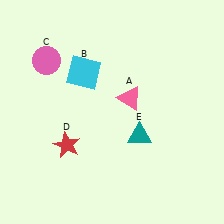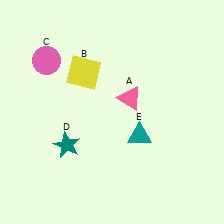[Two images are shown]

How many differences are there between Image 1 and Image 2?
There are 2 differences between the two images.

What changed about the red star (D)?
In Image 1, D is red. In Image 2, it changed to teal.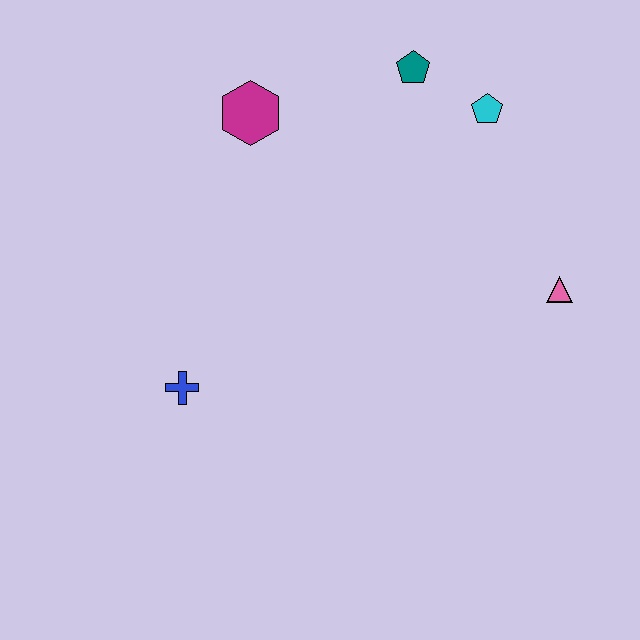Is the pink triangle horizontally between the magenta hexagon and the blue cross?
No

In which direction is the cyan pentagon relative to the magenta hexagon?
The cyan pentagon is to the right of the magenta hexagon.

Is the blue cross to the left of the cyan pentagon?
Yes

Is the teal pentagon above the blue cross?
Yes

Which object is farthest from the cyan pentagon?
The blue cross is farthest from the cyan pentagon.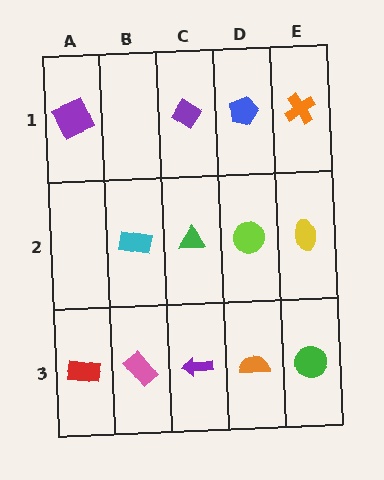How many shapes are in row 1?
4 shapes.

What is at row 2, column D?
A lime circle.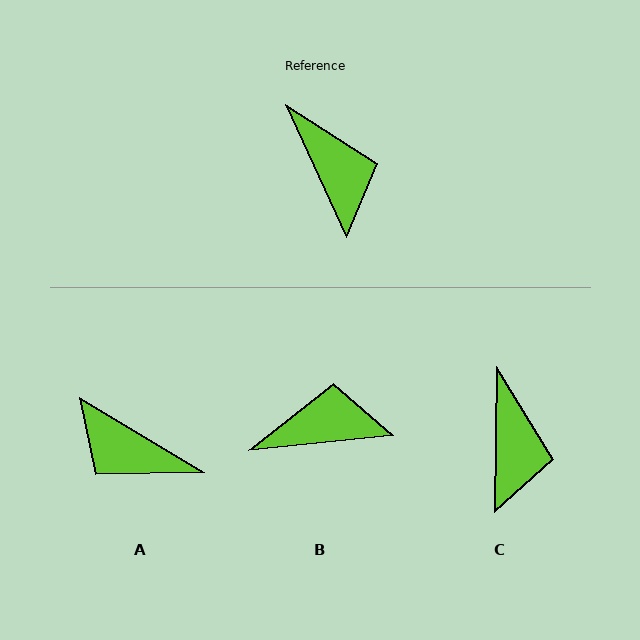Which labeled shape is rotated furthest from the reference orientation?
A, about 146 degrees away.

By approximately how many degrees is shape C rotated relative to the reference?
Approximately 26 degrees clockwise.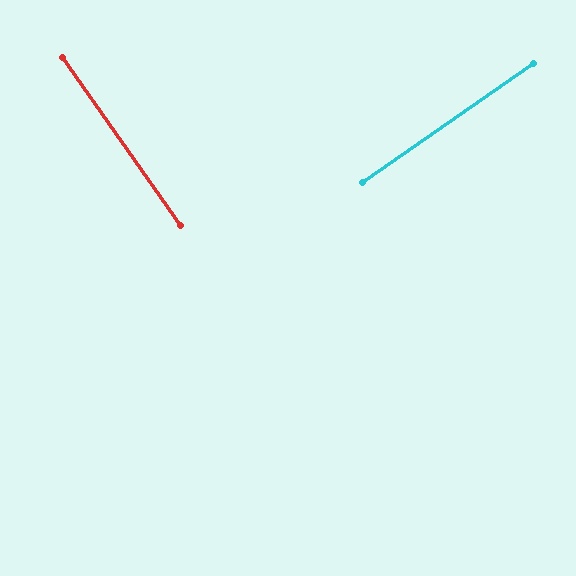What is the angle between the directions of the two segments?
Approximately 90 degrees.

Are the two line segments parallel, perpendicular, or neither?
Perpendicular — they meet at approximately 90°.